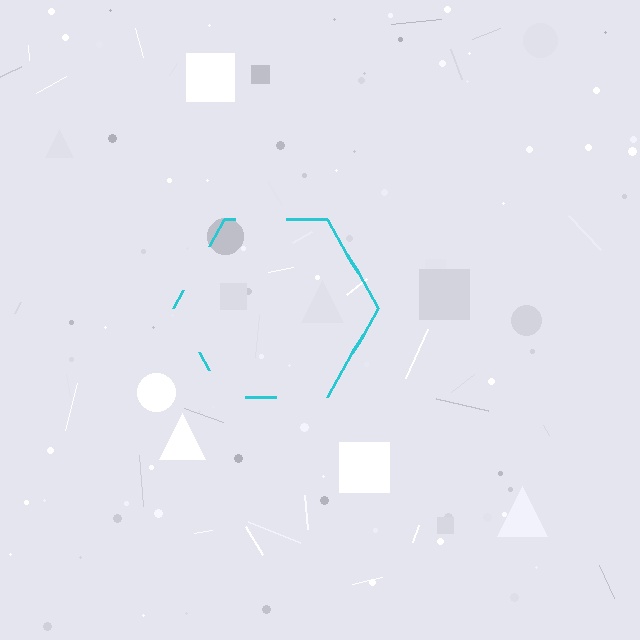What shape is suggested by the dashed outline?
The dashed outline suggests a hexagon.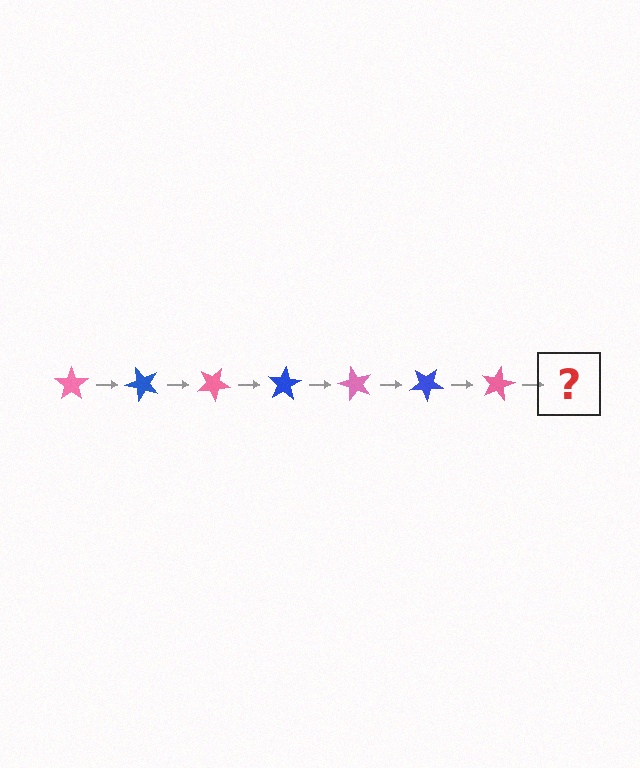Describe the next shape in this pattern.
It should be a blue star, rotated 350 degrees from the start.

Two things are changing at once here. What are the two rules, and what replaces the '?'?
The two rules are that it rotates 50 degrees each step and the color cycles through pink and blue. The '?' should be a blue star, rotated 350 degrees from the start.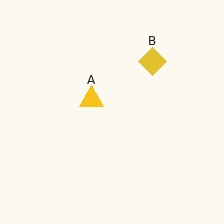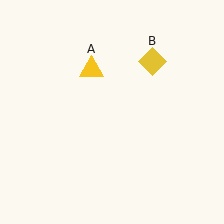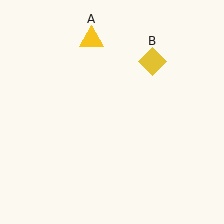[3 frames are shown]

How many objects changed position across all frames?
1 object changed position: yellow triangle (object A).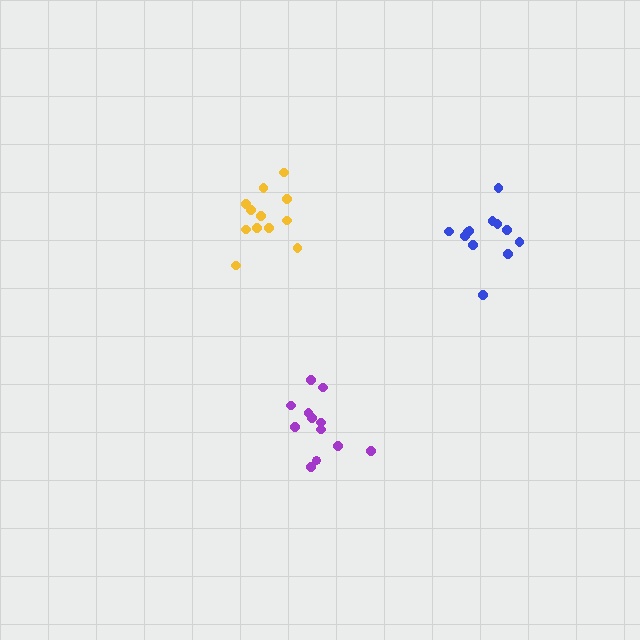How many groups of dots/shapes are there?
There are 3 groups.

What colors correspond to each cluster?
The clusters are colored: purple, blue, yellow.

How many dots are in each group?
Group 1: 12 dots, Group 2: 12 dots, Group 3: 12 dots (36 total).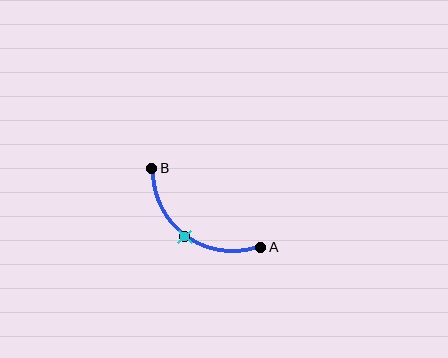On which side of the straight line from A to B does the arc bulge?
The arc bulges below and to the left of the straight line connecting A and B.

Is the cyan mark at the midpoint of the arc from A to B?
Yes. The cyan mark lies on the arc at equal arc-length from both A and B — it is the arc midpoint.